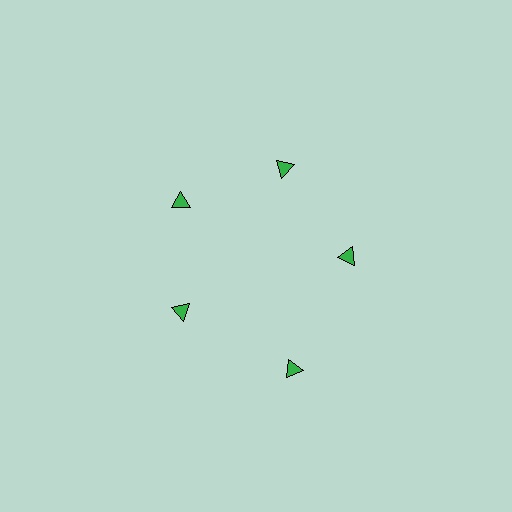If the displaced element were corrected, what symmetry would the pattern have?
It would have 5-fold rotational symmetry — the pattern would map onto itself every 72 degrees.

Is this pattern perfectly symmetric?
No. The 5 green triangles are arranged in a ring, but one element near the 5 o'clock position is pushed outward from the center, breaking the 5-fold rotational symmetry.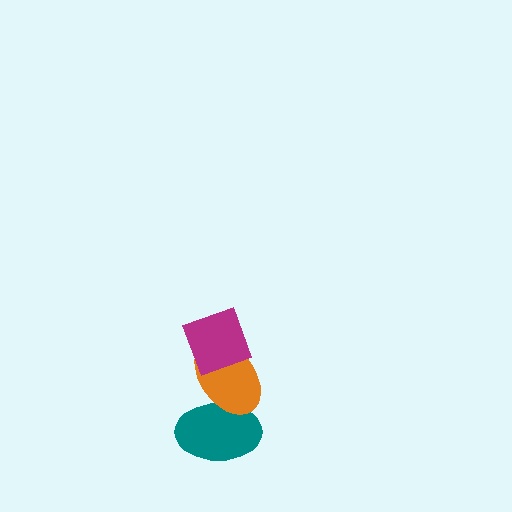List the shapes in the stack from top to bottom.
From top to bottom: the magenta diamond, the orange ellipse, the teal ellipse.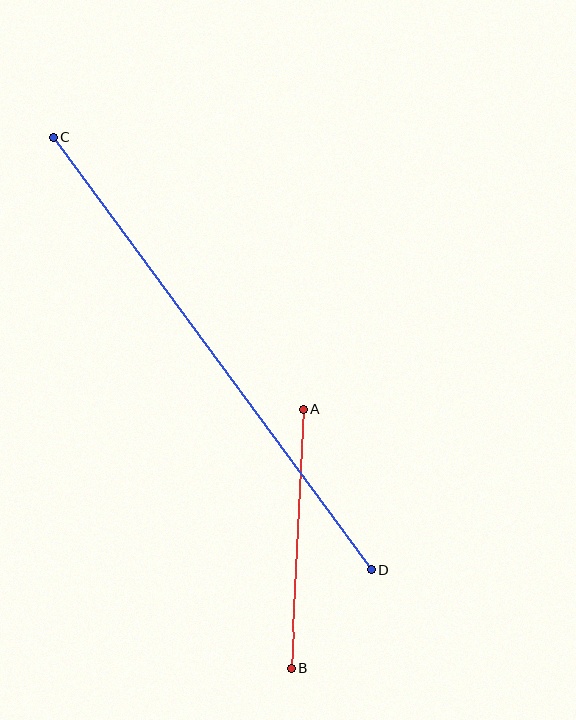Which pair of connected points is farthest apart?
Points C and D are farthest apart.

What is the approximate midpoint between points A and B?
The midpoint is at approximately (297, 539) pixels.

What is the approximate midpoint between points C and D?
The midpoint is at approximately (212, 354) pixels.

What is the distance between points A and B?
The distance is approximately 259 pixels.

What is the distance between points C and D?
The distance is approximately 537 pixels.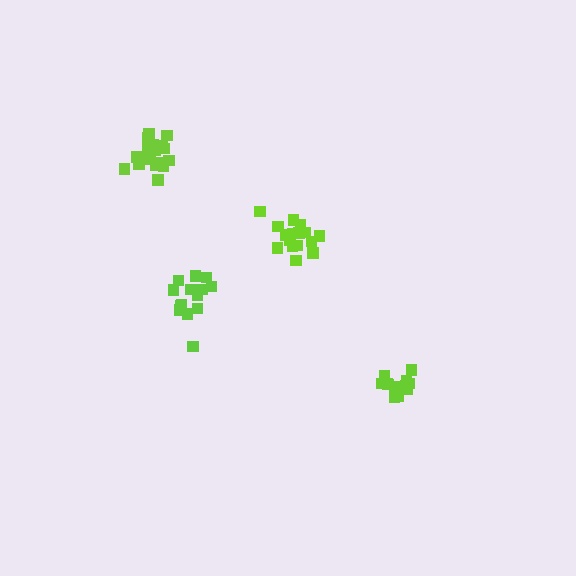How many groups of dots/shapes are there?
There are 4 groups.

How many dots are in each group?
Group 1: 14 dots, Group 2: 20 dots, Group 3: 14 dots, Group 4: 16 dots (64 total).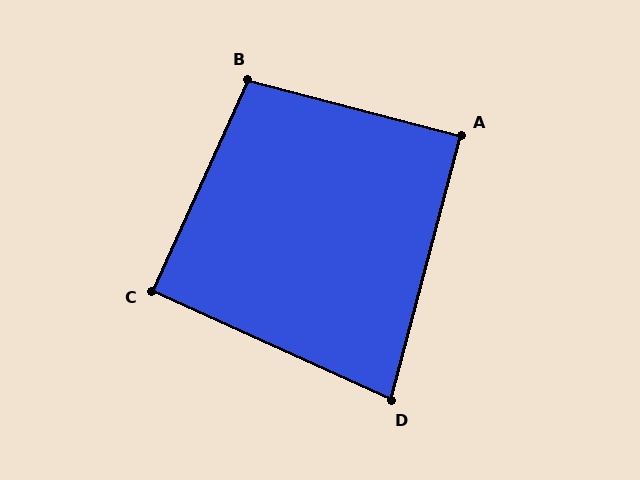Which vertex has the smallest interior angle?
D, at approximately 80 degrees.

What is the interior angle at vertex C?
Approximately 90 degrees (approximately right).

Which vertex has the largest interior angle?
B, at approximately 100 degrees.